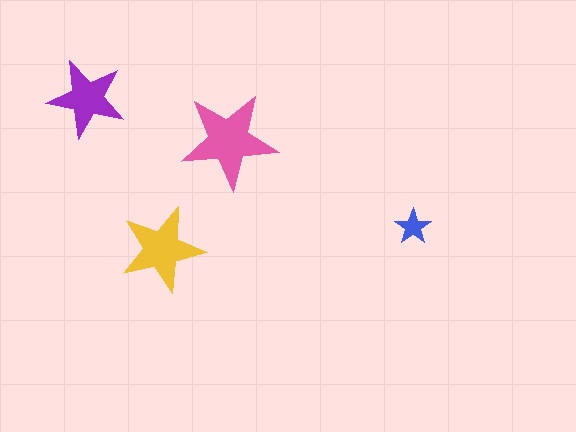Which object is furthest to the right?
The blue star is rightmost.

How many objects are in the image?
There are 4 objects in the image.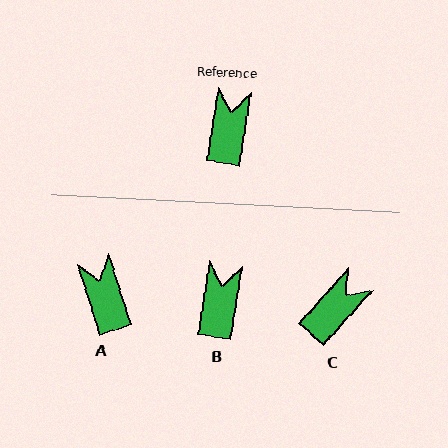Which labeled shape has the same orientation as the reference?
B.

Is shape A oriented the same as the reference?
No, it is off by about 26 degrees.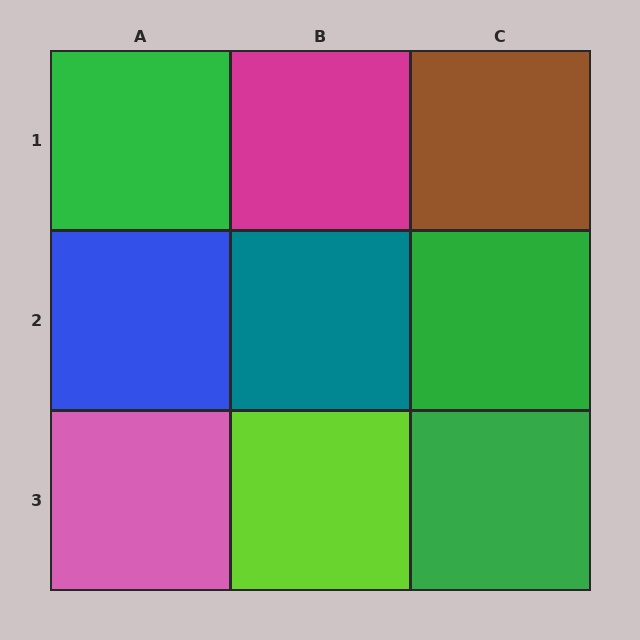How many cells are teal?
1 cell is teal.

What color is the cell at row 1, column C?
Brown.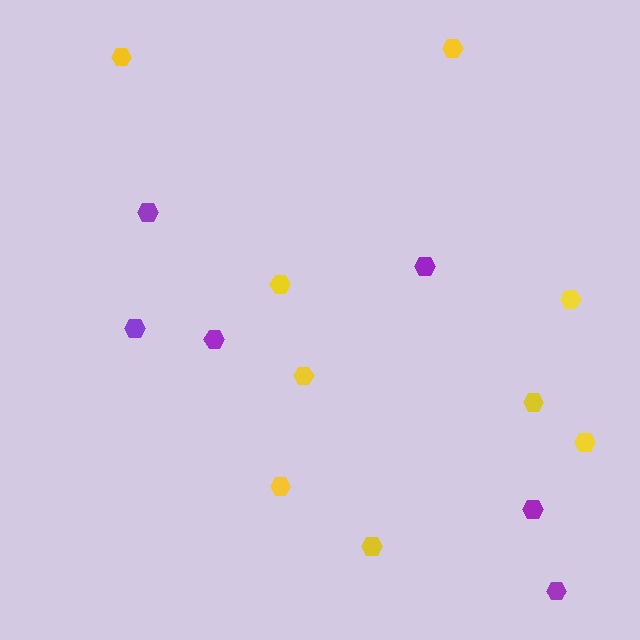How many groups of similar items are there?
There are 2 groups: one group of yellow hexagons (9) and one group of purple hexagons (6).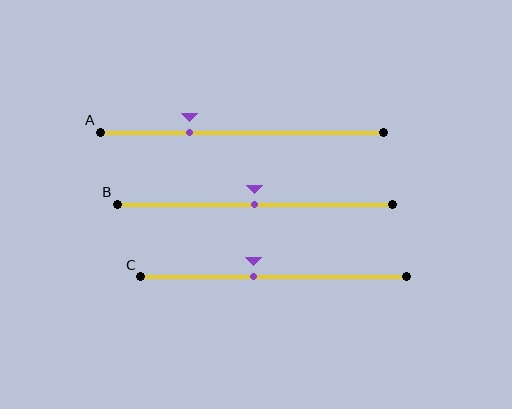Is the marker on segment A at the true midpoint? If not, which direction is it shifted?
No, the marker on segment A is shifted to the left by about 19% of the segment length.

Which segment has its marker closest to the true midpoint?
Segment B has its marker closest to the true midpoint.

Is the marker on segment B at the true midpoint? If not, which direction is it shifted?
Yes, the marker on segment B is at the true midpoint.